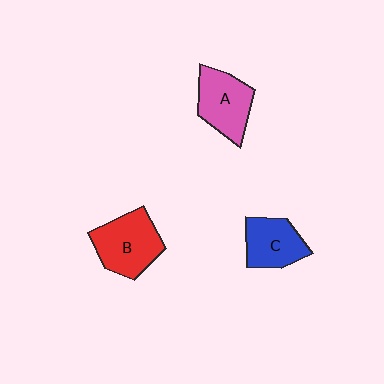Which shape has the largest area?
Shape B (red).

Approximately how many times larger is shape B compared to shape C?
Approximately 1.3 times.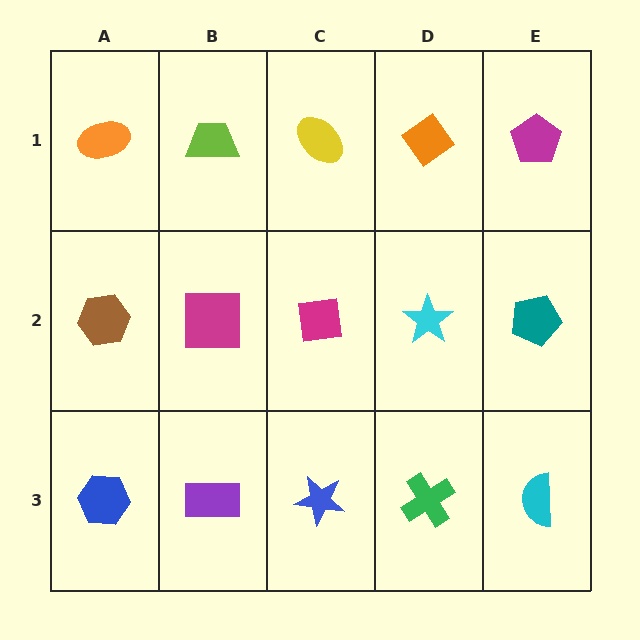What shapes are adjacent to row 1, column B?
A magenta square (row 2, column B), an orange ellipse (row 1, column A), a yellow ellipse (row 1, column C).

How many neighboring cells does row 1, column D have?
3.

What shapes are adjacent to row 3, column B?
A magenta square (row 2, column B), a blue hexagon (row 3, column A), a blue star (row 3, column C).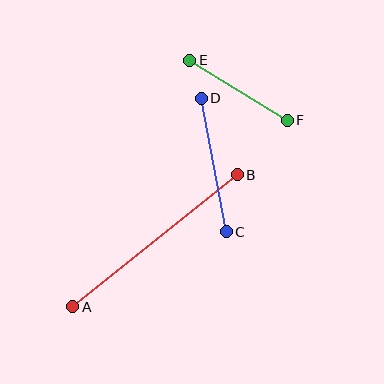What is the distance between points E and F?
The distance is approximately 115 pixels.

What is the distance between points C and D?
The distance is approximately 136 pixels.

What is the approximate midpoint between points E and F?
The midpoint is at approximately (238, 90) pixels.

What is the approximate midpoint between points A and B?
The midpoint is at approximately (155, 241) pixels.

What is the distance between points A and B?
The distance is approximately 211 pixels.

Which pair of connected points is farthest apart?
Points A and B are farthest apart.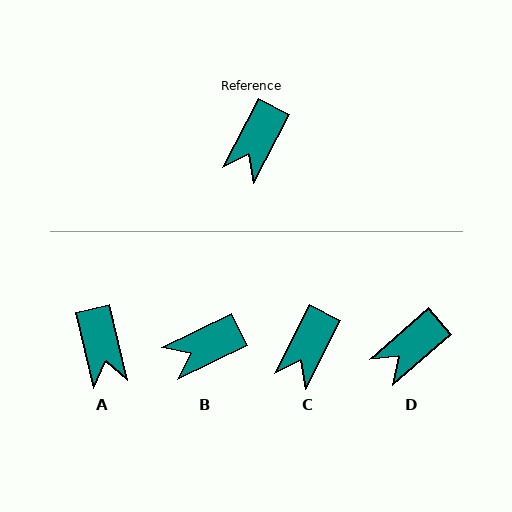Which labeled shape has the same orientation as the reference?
C.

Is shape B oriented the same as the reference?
No, it is off by about 37 degrees.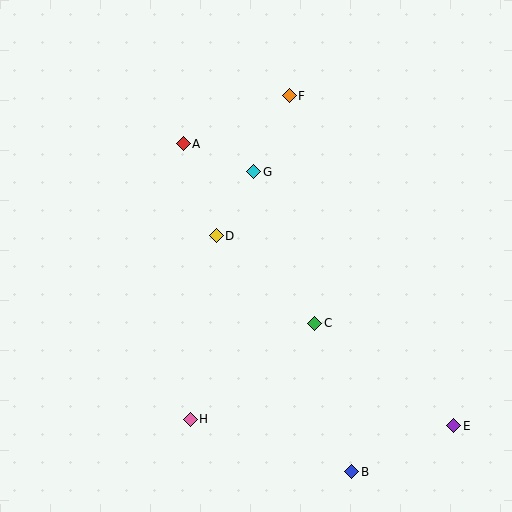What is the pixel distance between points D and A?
The distance between D and A is 98 pixels.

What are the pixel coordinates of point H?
Point H is at (190, 419).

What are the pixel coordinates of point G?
Point G is at (254, 172).